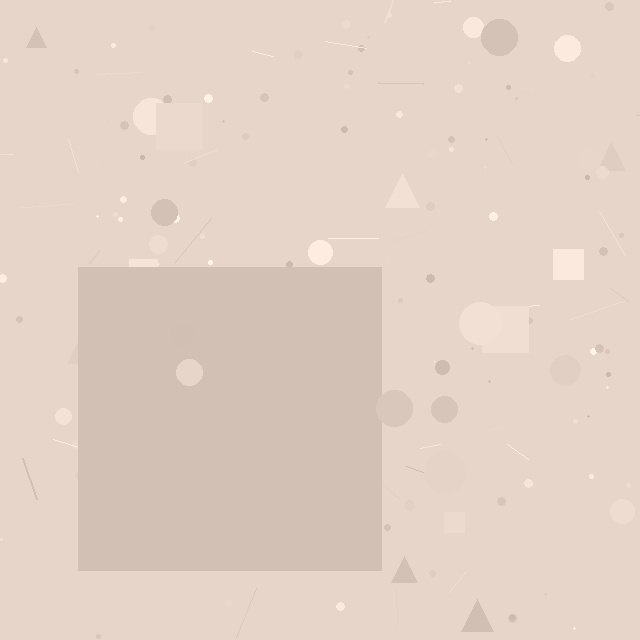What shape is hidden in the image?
A square is hidden in the image.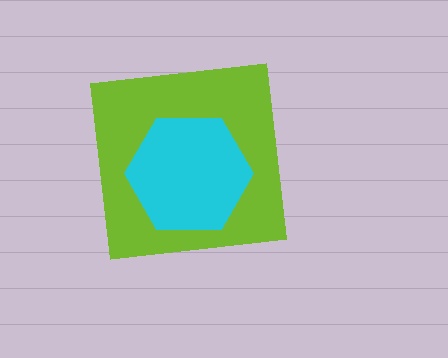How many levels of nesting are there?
2.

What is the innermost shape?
The cyan hexagon.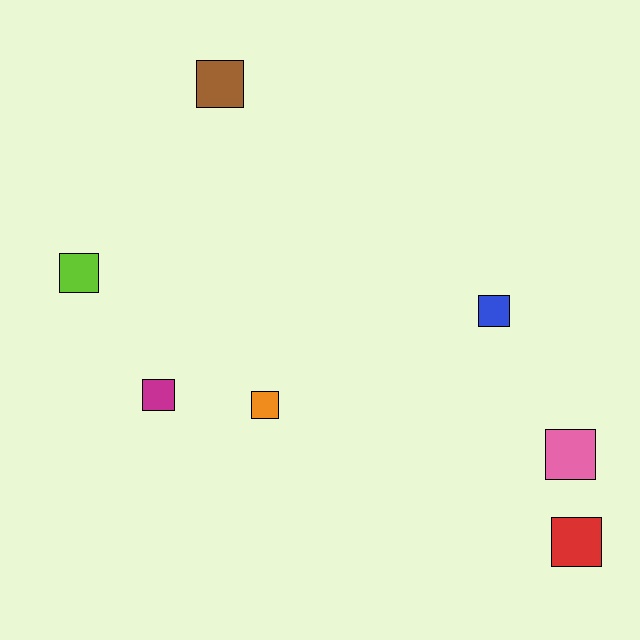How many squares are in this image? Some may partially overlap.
There are 7 squares.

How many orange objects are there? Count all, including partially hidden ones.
There is 1 orange object.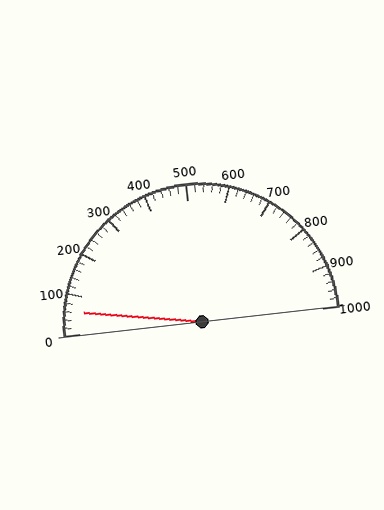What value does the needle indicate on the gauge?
The needle indicates approximately 60.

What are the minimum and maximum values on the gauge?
The gauge ranges from 0 to 1000.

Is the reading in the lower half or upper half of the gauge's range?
The reading is in the lower half of the range (0 to 1000).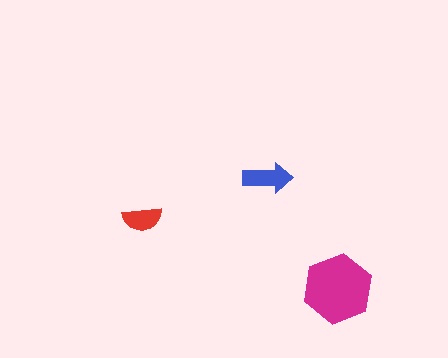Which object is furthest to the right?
The magenta hexagon is rightmost.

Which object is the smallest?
The red semicircle.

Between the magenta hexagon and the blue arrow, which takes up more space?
The magenta hexagon.